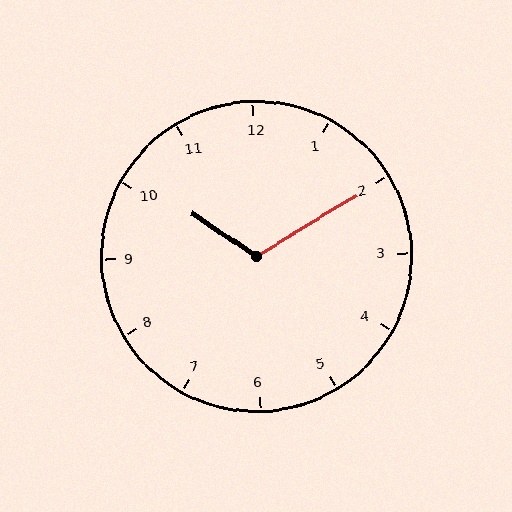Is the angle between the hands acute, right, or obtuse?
It is obtuse.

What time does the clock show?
10:10.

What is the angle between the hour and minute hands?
Approximately 115 degrees.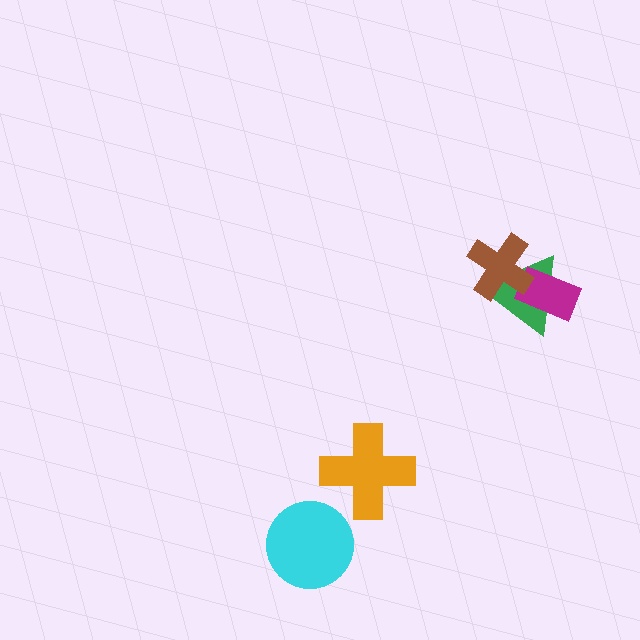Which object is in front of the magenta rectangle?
The brown cross is in front of the magenta rectangle.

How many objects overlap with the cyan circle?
0 objects overlap with the cyan circle.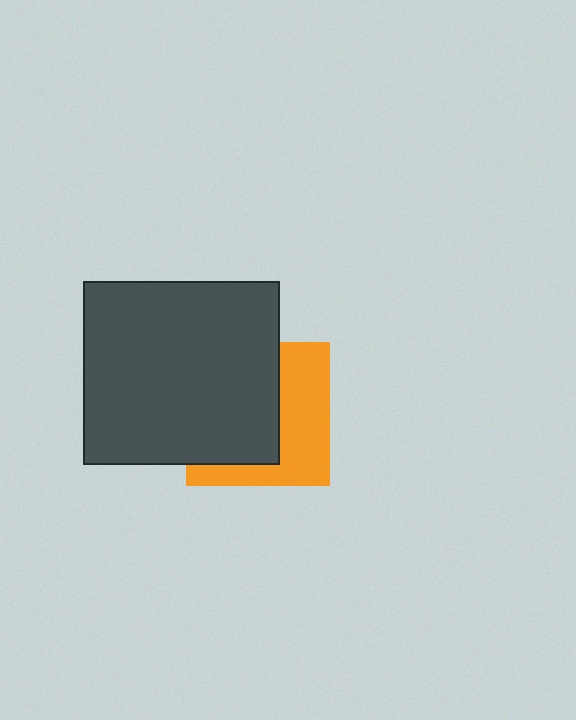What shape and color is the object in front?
The object in front is a dark gray rectangle.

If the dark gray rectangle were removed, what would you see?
You would see the complete orange square.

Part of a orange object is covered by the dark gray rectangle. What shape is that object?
It is a square.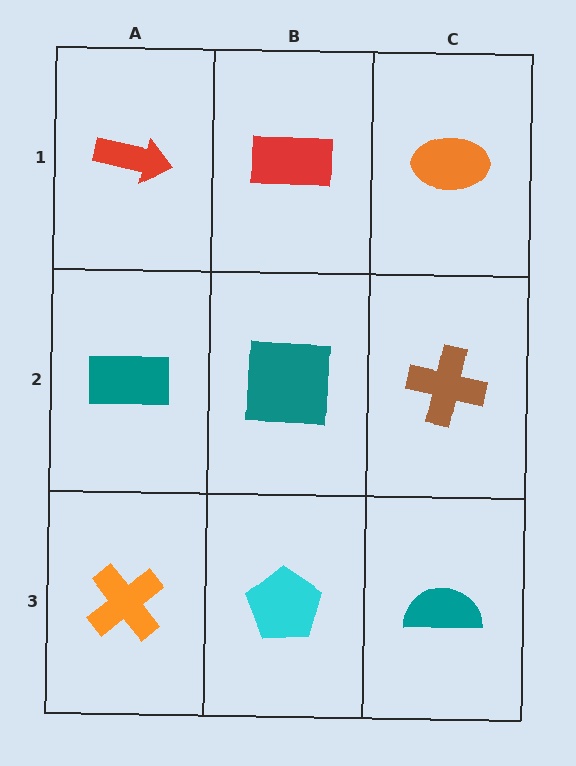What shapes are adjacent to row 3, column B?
A teal square (row 2, column B), an orange cross (row 3, column A), a teal semicircle (row 3, column C).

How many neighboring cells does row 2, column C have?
3.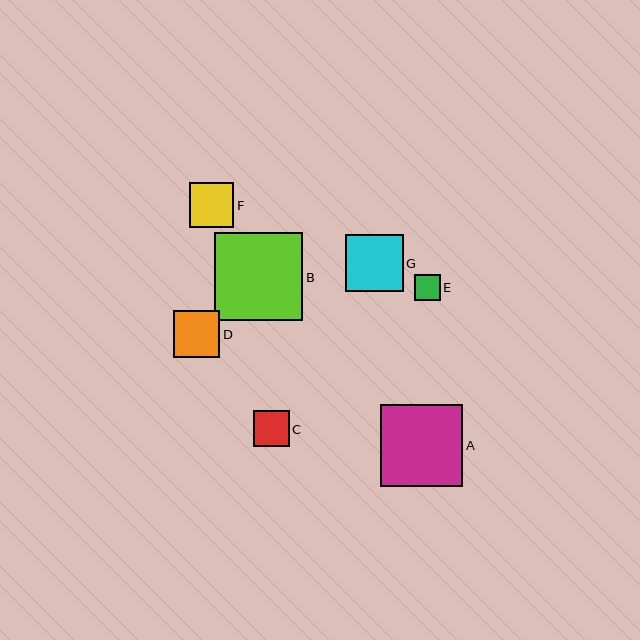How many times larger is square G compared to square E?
Square G is approximately 2.2 times the size of square E.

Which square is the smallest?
Square E is the smallest with a size of approximately 26 pixels.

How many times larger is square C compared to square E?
Square C is approximately 1.4 times the size of square E.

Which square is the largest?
Square B is the largest with a size of approximately 88 pixels.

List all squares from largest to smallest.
From largest to smallest: B, A, G, D, F, C, E.